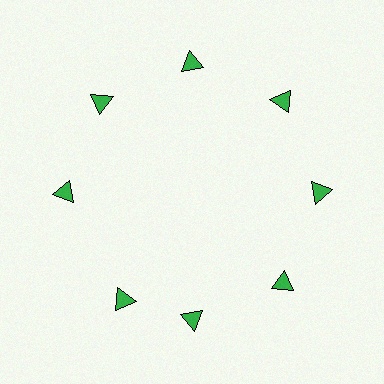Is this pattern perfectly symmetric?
No. The 8 green triangles are arranged in a ring, but one element near the 8 o'clock position is rotated out of alignment along the ring, breaking the 8-fold rotational symmetry.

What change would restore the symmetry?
The symmetry would be restored by rotating it back into even spacing with its neighbors so that all 8 triangles sit at equal angles and equal distance from the center.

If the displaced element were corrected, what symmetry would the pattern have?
It would have 8-fold rotational symmetry — the pattern would map onto itself every 45 degrees.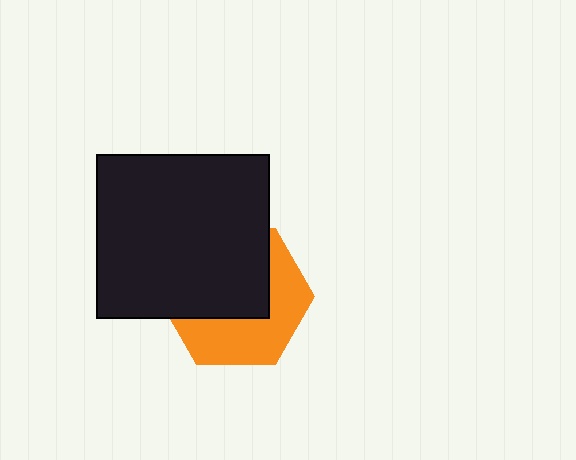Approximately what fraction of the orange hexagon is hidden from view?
Roughly 54% of the orange hexagon is hidden behind the black rectangle.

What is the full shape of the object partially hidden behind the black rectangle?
The partially hidden object is an orange hexagon.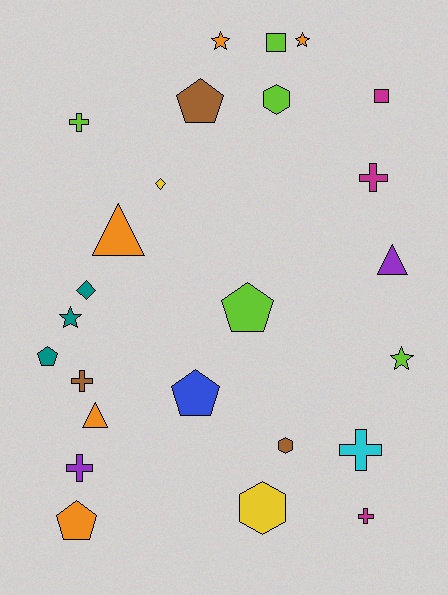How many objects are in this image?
There are 25 objects.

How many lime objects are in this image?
There are 5 lime objects.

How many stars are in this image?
There are 4 stars.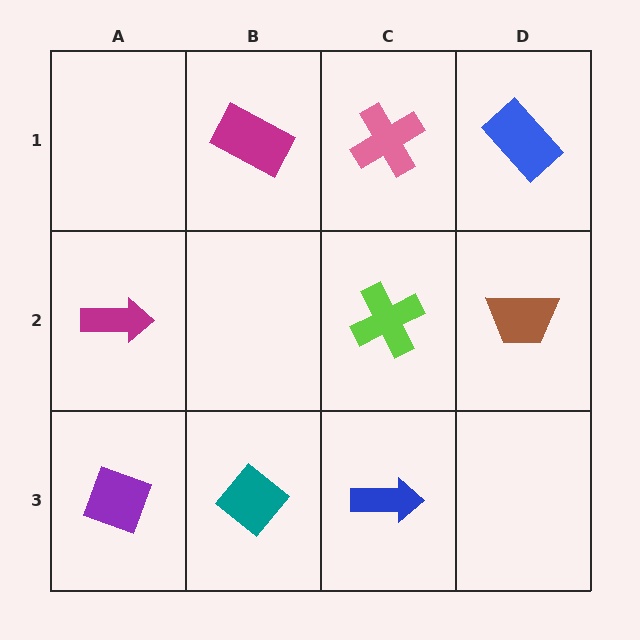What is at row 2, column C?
A lime cross.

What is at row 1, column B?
A magenta rectangle.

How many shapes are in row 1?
3 shapes.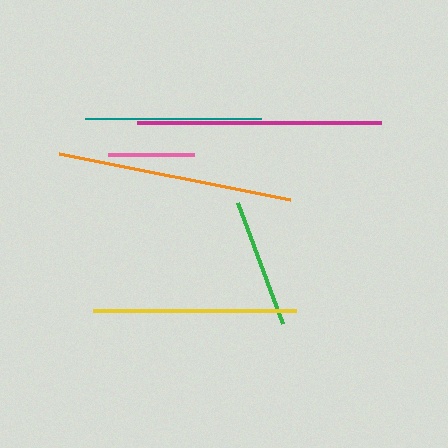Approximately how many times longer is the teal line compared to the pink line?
The teal line is approximately 2.0 times the length of the pink line.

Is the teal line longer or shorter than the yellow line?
The yellow line is longer than the teal line.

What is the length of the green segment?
The green segment is approximately 129 pixels long.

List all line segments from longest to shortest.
From longest to shortest: magenta, orange, yellow, teal, green, pink.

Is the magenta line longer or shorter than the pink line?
The magenta line is longer than the pink line.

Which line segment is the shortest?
The pink line is the shortest at approximately 86 pixels.